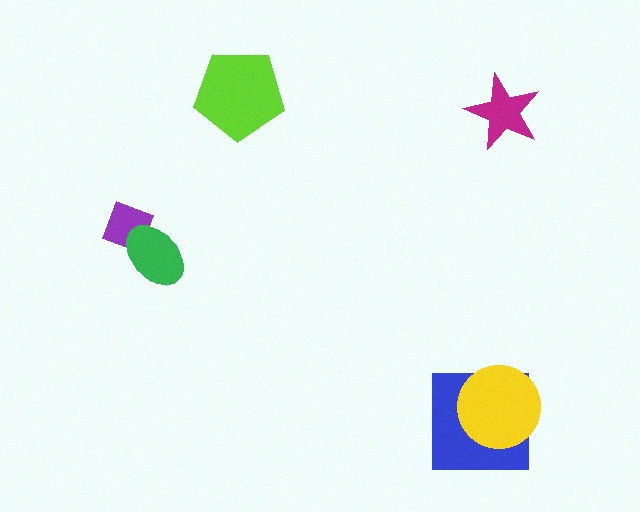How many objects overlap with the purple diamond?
1 object overlaps with the purple diamond.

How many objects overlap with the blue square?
1 object overlaps with the blue square.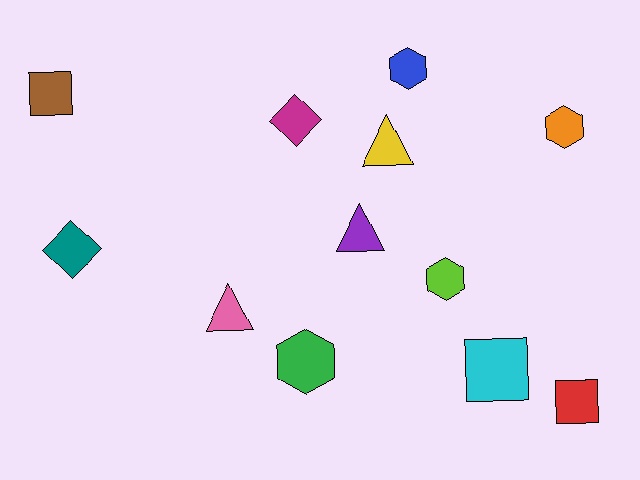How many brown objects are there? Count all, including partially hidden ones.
There is 1 brown object.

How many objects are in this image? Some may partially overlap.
There are 12 objects.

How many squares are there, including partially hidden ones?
There are 3 squares.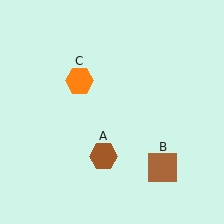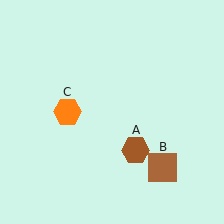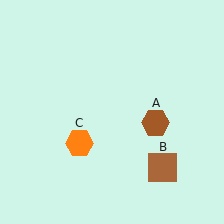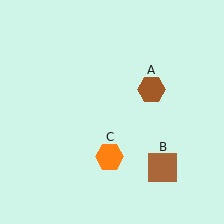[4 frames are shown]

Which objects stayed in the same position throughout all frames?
Brown square (object B) remained stationary.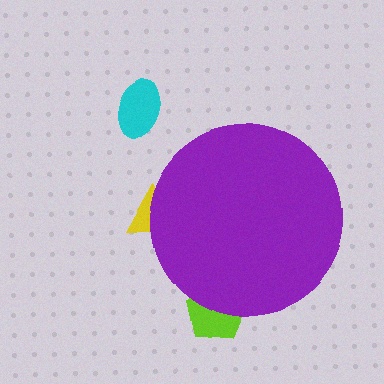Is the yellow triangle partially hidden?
Yes, the yellow triangle is partially hidden behind the purple circle.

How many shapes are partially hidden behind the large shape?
2 shapes are partially hidden.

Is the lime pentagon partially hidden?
Yes, the lime pentagon is partially hidden behind the purple circle.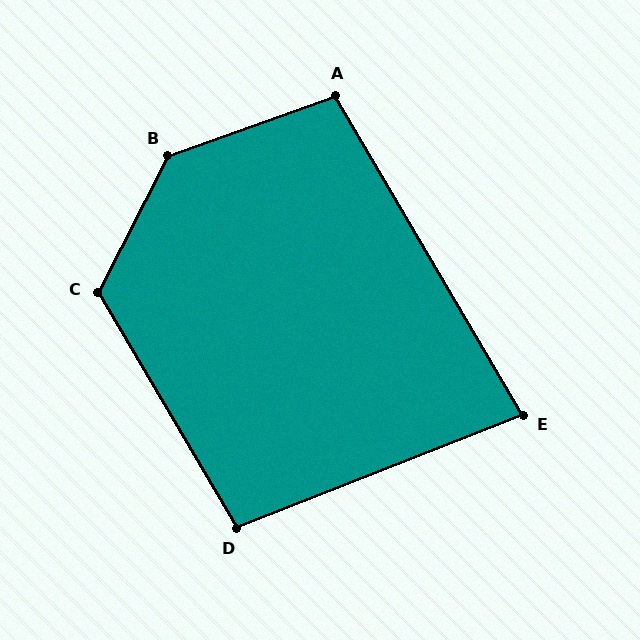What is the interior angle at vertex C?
Approximately 122 degrees (obtuse).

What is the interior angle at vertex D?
Approximately 99 degrees (obtuse).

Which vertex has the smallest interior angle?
E, at approximately 81 degrees.